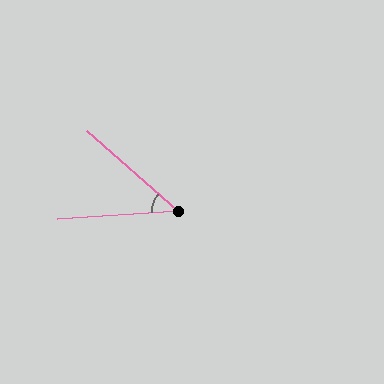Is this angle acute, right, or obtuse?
It is acute.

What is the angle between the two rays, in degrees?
Approximately 45 degrees.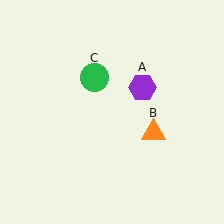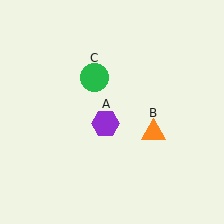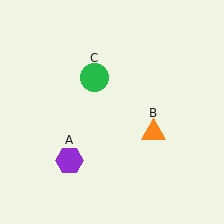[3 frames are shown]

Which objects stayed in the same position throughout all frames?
Orange triangle (object B) and green circle (object C) remained stationary.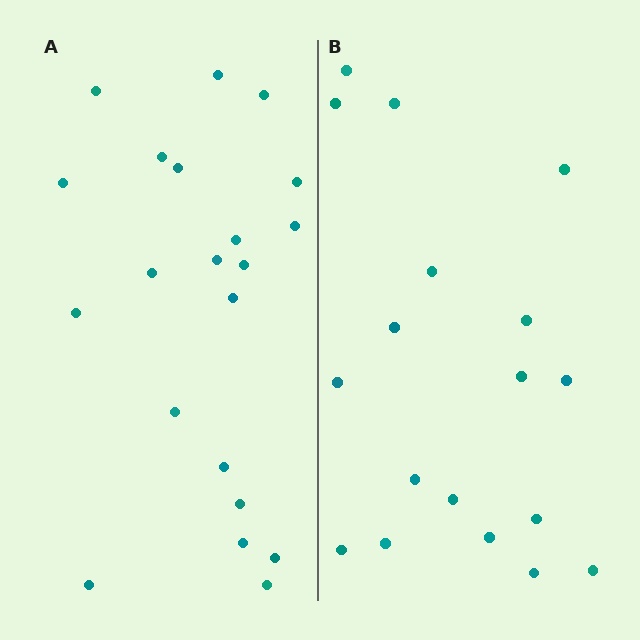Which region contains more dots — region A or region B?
Region A (the left region) has more dots.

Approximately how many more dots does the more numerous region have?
Region A has just a few more — roughly 2 or 3 more dots than region B.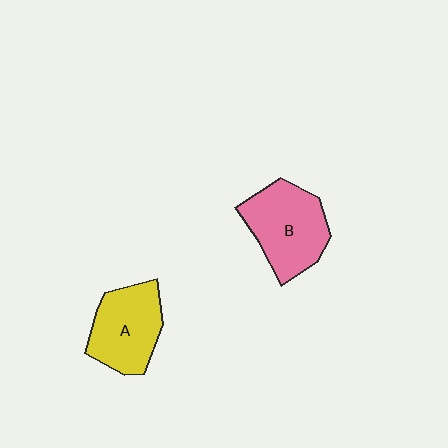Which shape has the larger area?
Shape B (pink).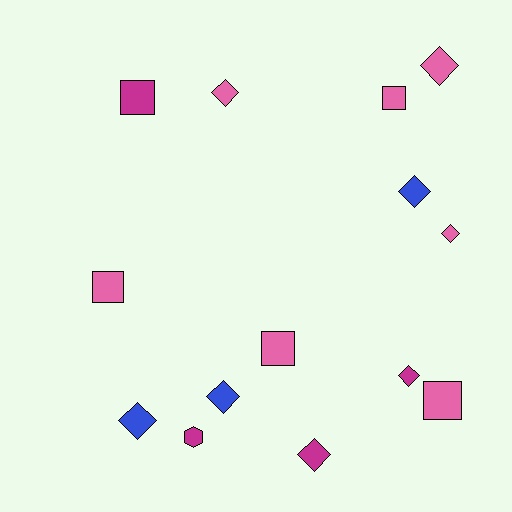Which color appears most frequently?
Pink, with 7 objects.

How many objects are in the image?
There are 14 objects.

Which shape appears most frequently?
Diamond, with 8 objects.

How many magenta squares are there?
There is 1 magenta square.